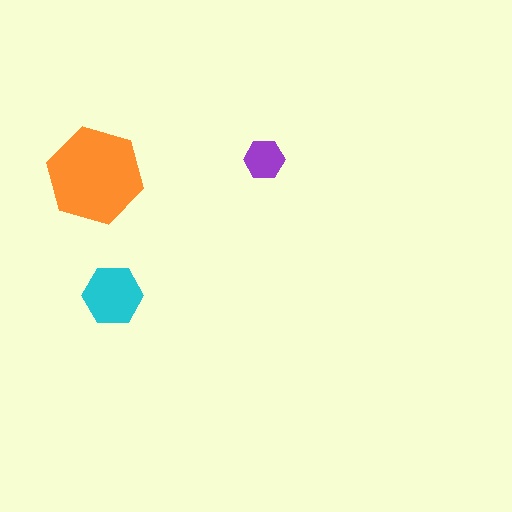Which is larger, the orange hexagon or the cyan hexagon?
The orange one.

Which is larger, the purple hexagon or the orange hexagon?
The orange one.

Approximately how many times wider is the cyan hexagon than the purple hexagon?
About 1.5 times wider.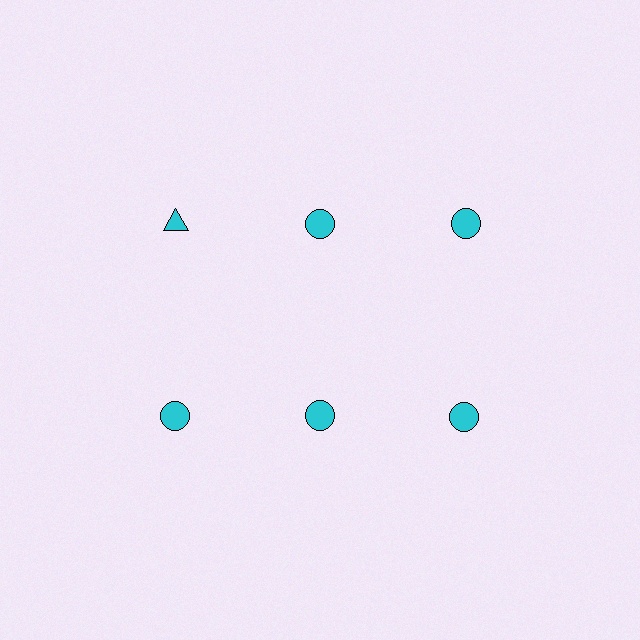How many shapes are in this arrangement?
There are 6 shapes arranged in a grid pattern.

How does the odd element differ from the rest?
It has a different shape: triangle instead of circle.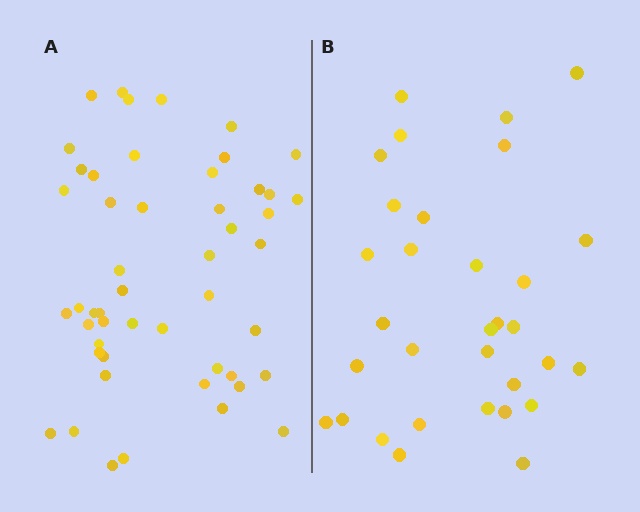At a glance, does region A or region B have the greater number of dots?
Region A (the left region) has more dots.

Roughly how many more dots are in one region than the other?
Region A has approximately 20 more dots than region B.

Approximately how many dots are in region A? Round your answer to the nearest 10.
About 50 dots.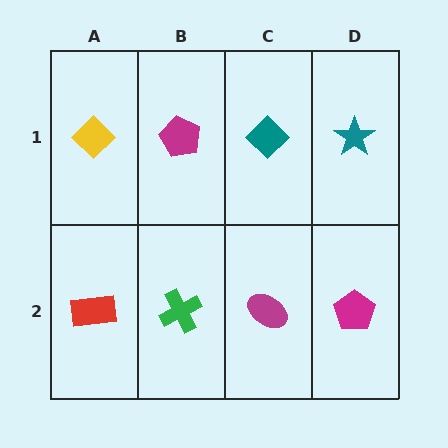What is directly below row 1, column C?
A magenta ellipse.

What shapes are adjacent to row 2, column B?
A magenta pentagon (row 1, column B), a red rectangle (row 2, column A), a magenta ellipse (row 2, column C).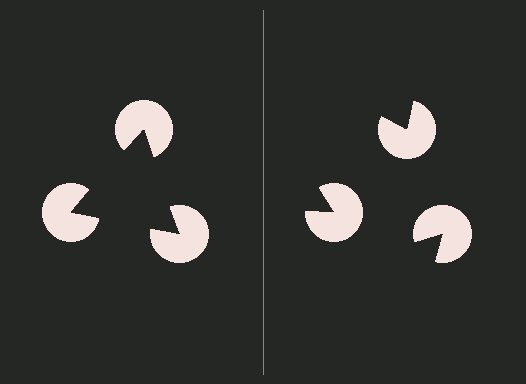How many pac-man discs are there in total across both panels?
6 — 3 on each side.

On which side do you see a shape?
An illusory triangle appears on the left side. On the right side the wedge cuts are rotated, so no coherent shape forms.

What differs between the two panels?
The pac-man discs are positioned identically on both sides; only the wedge orientations differ. On the left they align to a triangle; on the right they are misaligned.